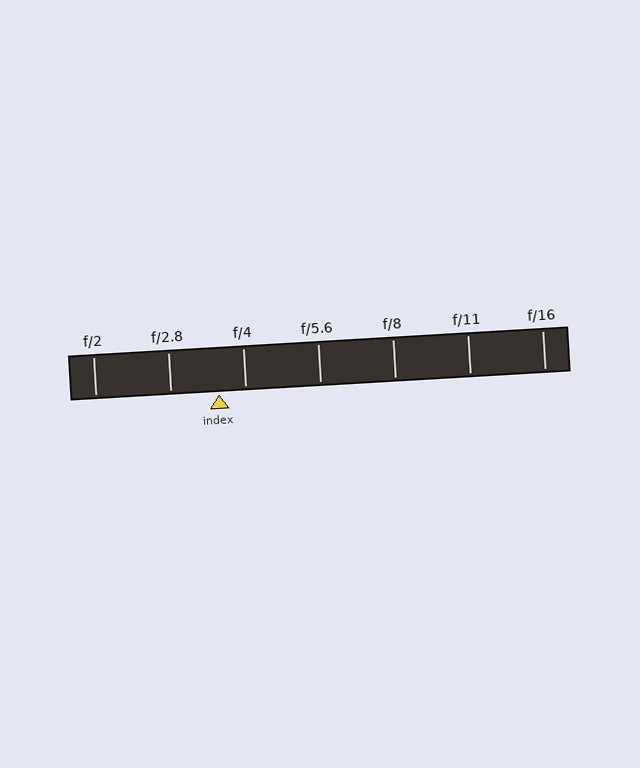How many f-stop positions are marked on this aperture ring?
There are 7 f-stop positions marked.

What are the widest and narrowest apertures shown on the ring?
The widest aperture shown is f/2 and the narrowest is f/16.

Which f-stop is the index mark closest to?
The index mark is closest to f/4.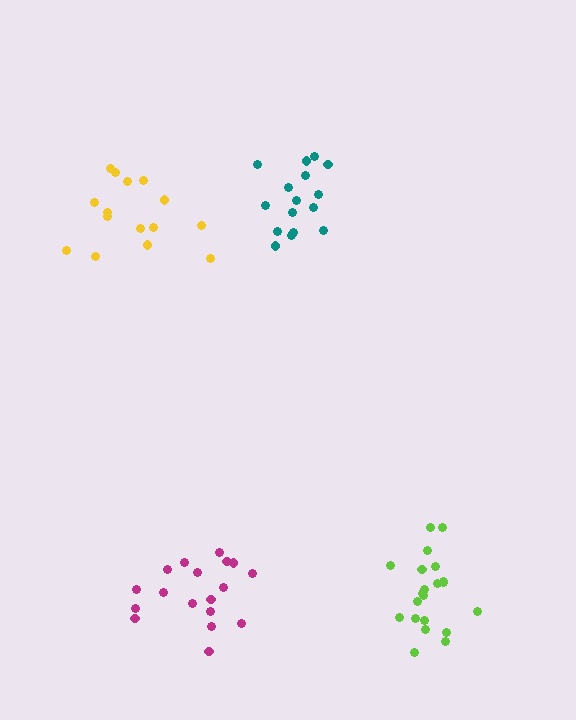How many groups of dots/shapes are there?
There are 4 groups.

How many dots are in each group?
Group 1: 18 dots, Group 2: 16 dots, Group 3: 15 dots, Group 4: 21 dots (70 total).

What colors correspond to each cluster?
The clusters are colored: magenta, teal, yellow, lime.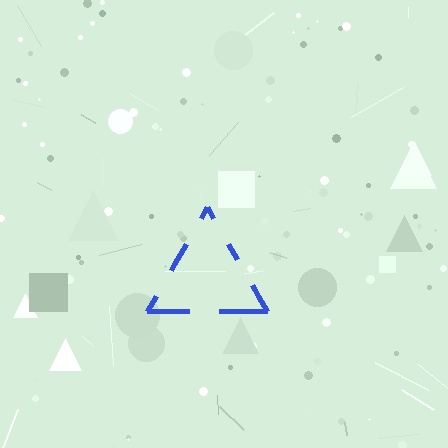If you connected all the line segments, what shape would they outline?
They would outline a triangle.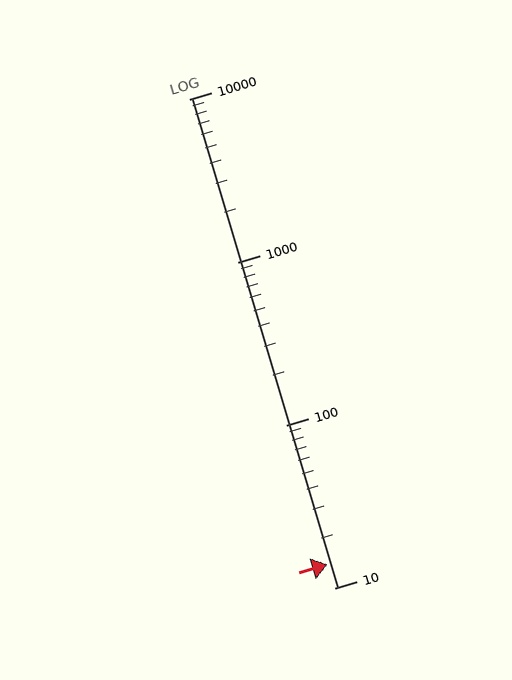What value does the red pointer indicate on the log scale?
The pointer indicates approximately 14.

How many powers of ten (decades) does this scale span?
The scale spans 3 decades, from 10 to 10000.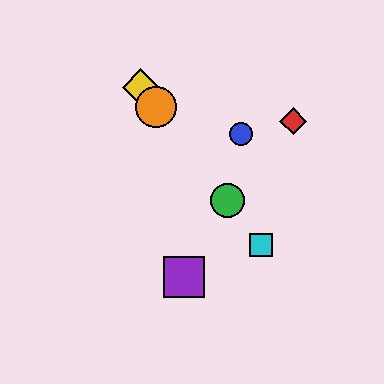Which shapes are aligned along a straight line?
The green circle, the yellow diamond, the orange circle, the cyan square are aligned along a straight line.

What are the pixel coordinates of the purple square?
The purple square is at (184, 277).